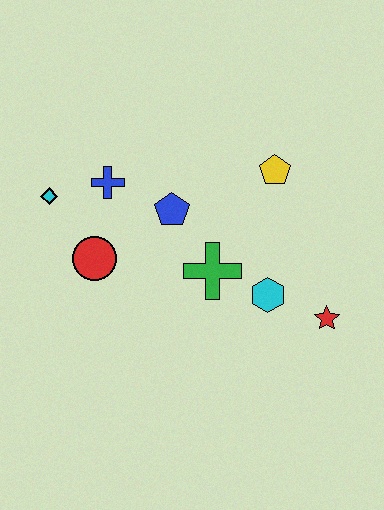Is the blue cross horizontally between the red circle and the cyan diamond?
No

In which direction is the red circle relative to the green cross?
The red circle is to the left of the green cross.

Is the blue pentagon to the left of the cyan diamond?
No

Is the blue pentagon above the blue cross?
No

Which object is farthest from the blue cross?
The red star is farthest from the blue cross.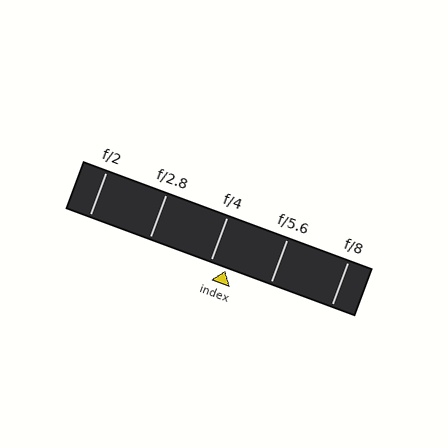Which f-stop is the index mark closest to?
The index mark is closest to f/4.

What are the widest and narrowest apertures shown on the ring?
The widest aperture shown is f/2 and the narrowest is f/8.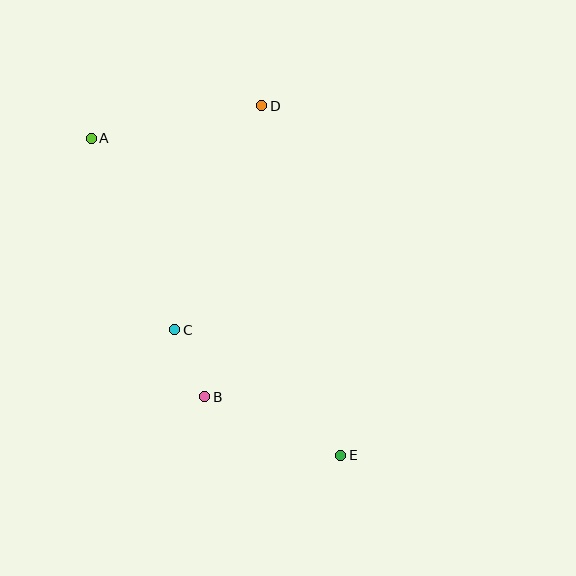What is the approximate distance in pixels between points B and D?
The distance between B and D is approximately 296 pixels.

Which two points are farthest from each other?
Points A and E are farthest from each other.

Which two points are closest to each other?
Points B and C are closest to each other.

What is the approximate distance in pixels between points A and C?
The distance between A and C is approximately 209 pixels.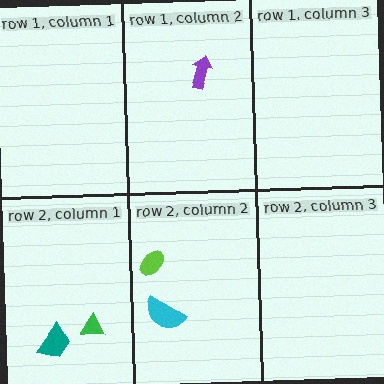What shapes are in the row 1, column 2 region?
The purple arrow.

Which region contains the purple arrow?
The row 1, column 2 region.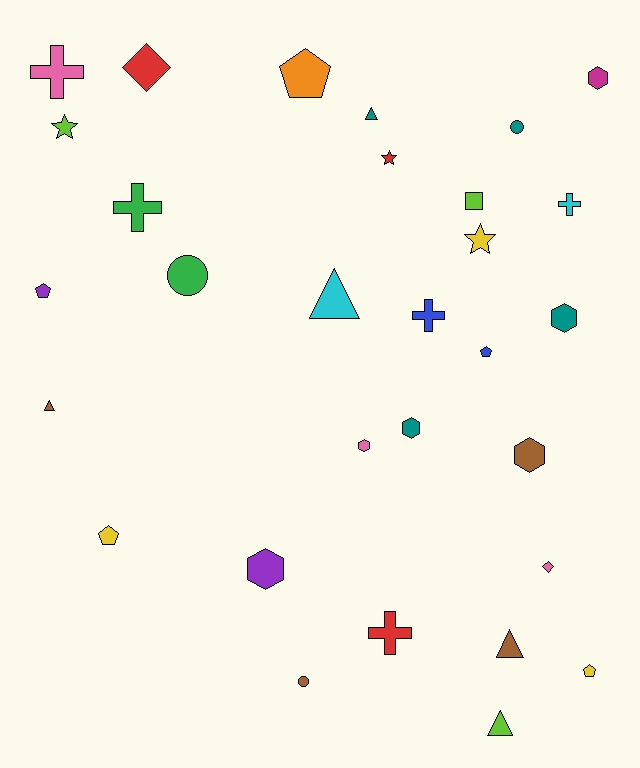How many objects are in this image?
There are 30 objects.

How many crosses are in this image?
There are 5 crosses.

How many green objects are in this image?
There are 2 green objects.